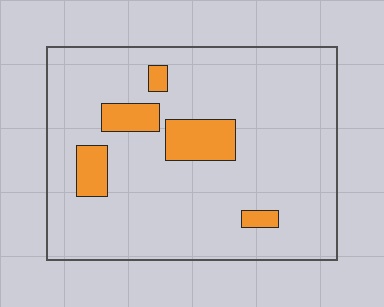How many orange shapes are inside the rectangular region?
5.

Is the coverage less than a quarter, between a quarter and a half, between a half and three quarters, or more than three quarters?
Less than a quarter.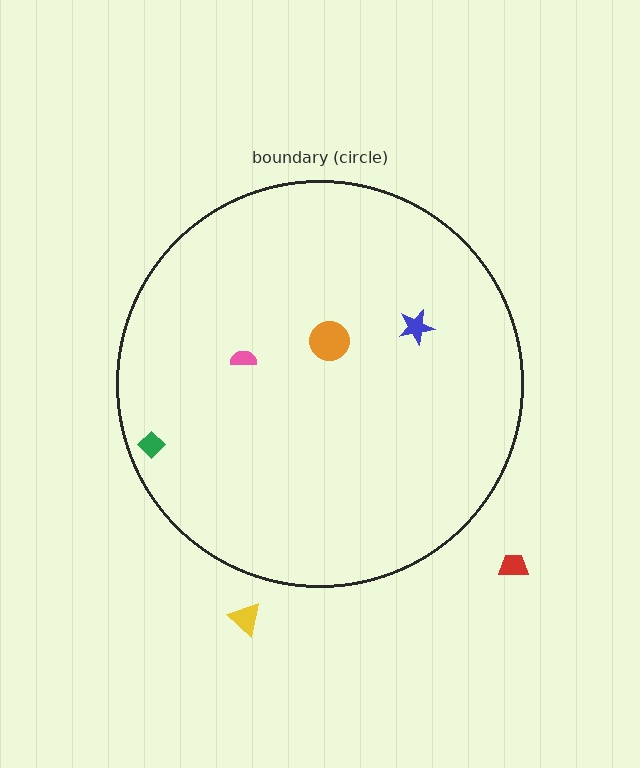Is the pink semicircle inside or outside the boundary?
Inside.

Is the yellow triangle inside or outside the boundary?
Outside.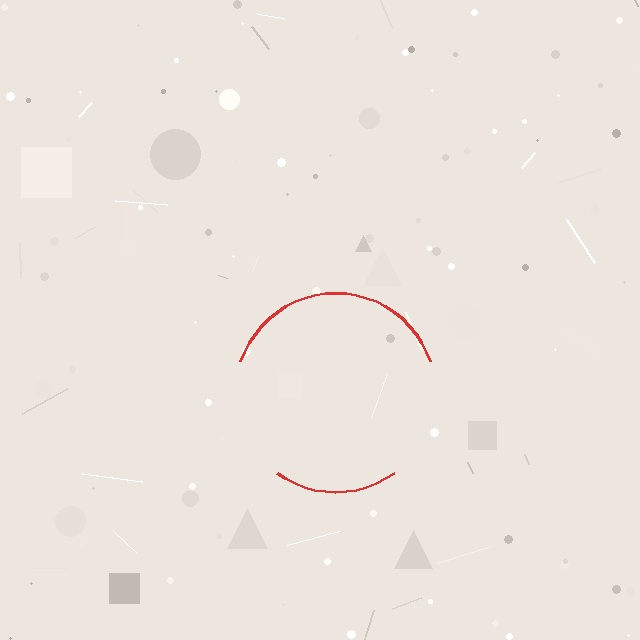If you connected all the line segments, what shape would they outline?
They would outline a circle.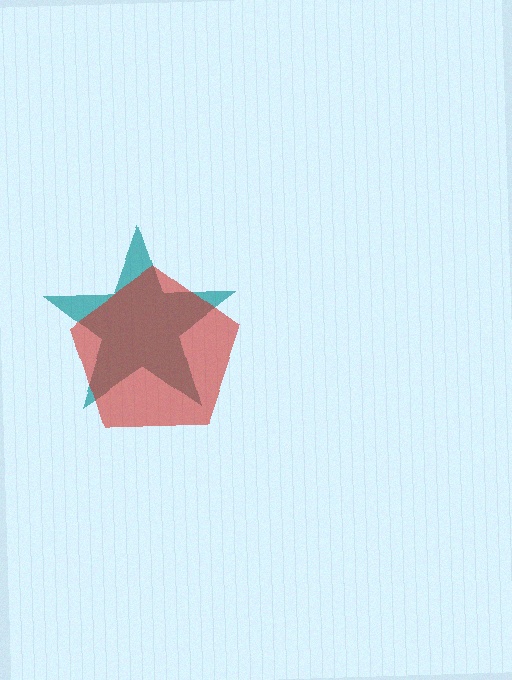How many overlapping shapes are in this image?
There are 2 overlapping shapes in the image.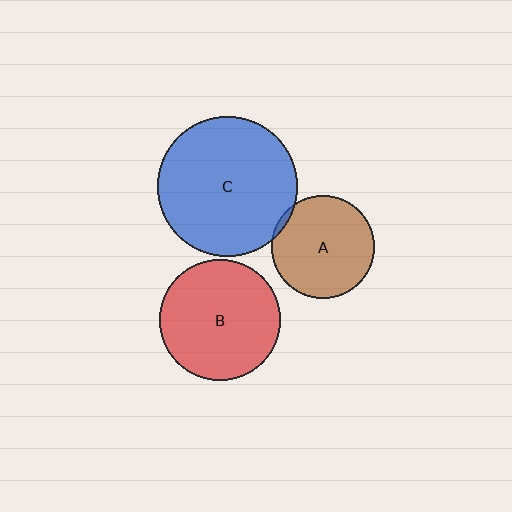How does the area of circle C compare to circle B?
Approximately 1.3 times.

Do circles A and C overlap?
Yes.